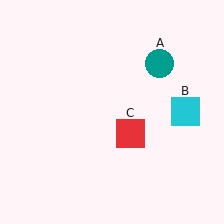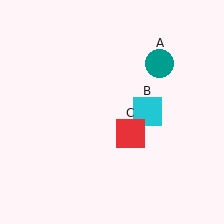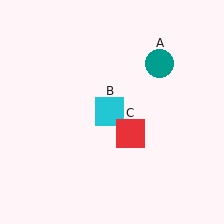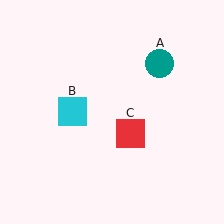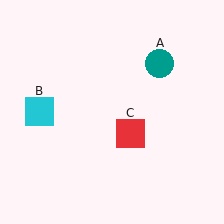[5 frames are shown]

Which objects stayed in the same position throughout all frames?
Teal circle (object A) and red square (object C) remained stationary.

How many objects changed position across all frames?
1 object changed position: cyan square (object B).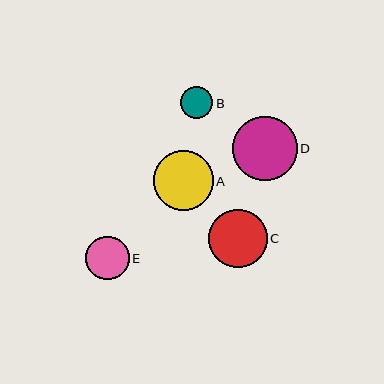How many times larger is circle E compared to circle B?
Circle E is approximately 1.3 times the size of circle B.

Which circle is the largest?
Circle D is the largest with a size of approximately 65 pixels.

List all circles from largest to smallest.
From largest to smallest: D, A, C, E, B.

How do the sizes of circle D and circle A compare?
Circle D and circle A are approximately the same size.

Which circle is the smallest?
Circle B is the smallest with a size of approximately 32 pixels.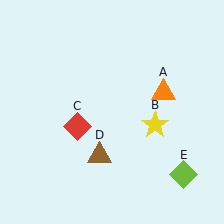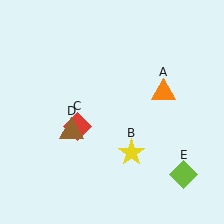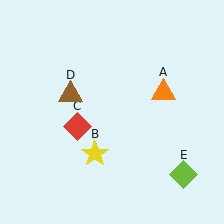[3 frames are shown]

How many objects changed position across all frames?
2 objects changed position: yellow star (object B), brown triangle (object D).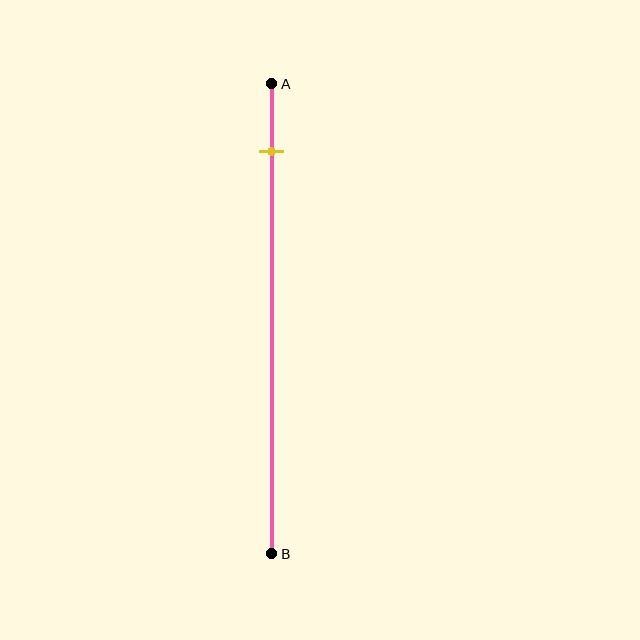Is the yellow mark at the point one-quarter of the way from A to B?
No, the mark is at about 15% from A, not at the 25% one-quarter point.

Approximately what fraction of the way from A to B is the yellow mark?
The yellow mark is approximately 15% of the way from A to B.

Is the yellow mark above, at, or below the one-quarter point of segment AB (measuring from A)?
The yellow mark is above the one-quarter point of segment AB.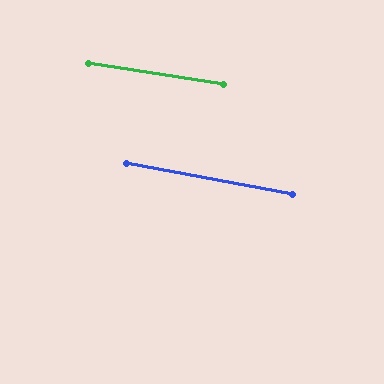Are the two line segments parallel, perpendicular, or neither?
Parallel — their directions differ by only 1.3°.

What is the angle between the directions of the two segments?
Approximately 1 degree.